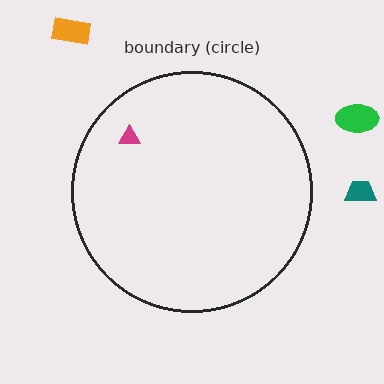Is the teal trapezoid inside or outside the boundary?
Outside.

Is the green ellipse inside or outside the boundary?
Outside.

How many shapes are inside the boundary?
1 inside, 3 outside.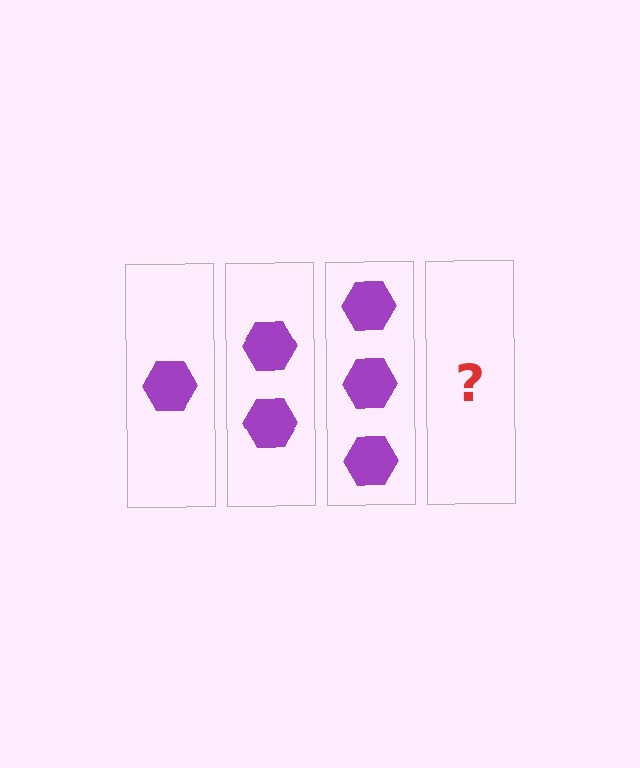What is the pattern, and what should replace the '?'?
The pattern is that each step adds one more hexagon. The '?' should be 4 hexagons.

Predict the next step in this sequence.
The next step is 4 hexagons.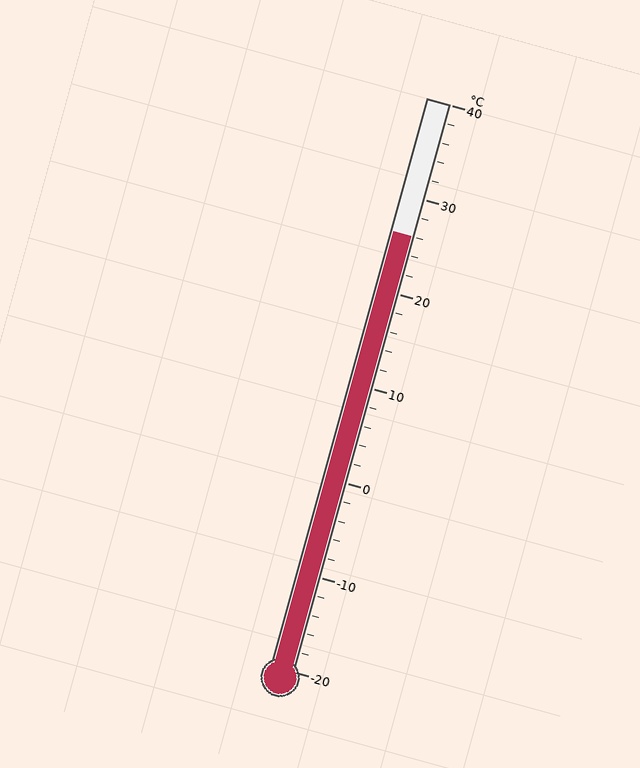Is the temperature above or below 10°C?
The temperature is above 10°C.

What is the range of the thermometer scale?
The thermometer scale ranges from -20°C to 40°C.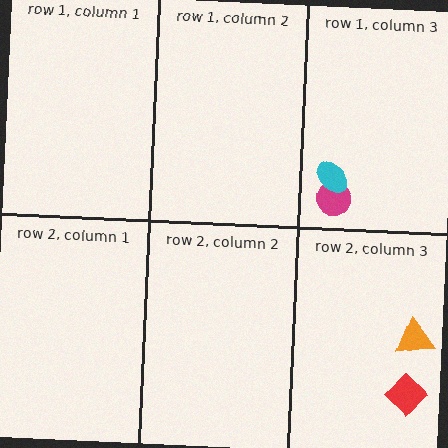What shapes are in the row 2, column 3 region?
The orange triangle, the red diamond.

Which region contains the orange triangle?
The row 2, column 3 region.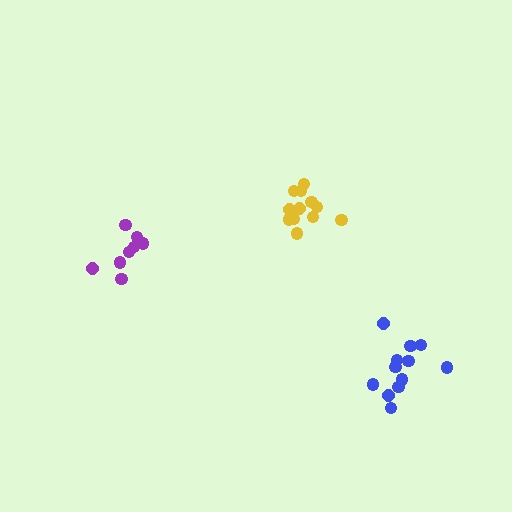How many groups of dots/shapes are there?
There are 3 groups.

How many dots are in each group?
Group 1: 13 dots, Group 2: 8 dots, Group 3: 12 dots (33 total).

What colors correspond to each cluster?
The clusters are colored: yellow, purple, blue.